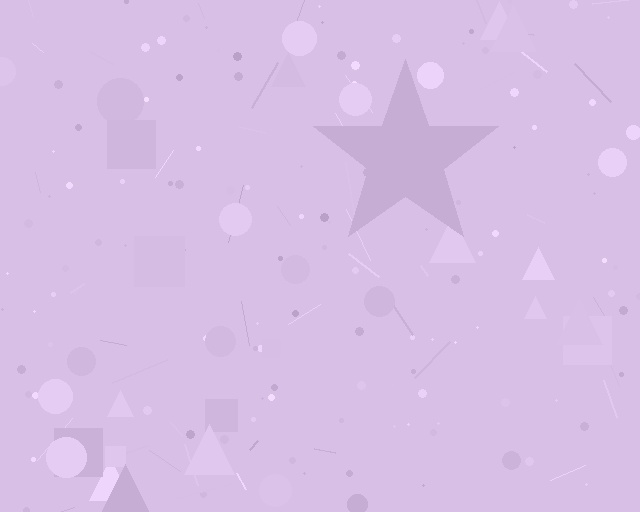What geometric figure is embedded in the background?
A star is embedded in the background.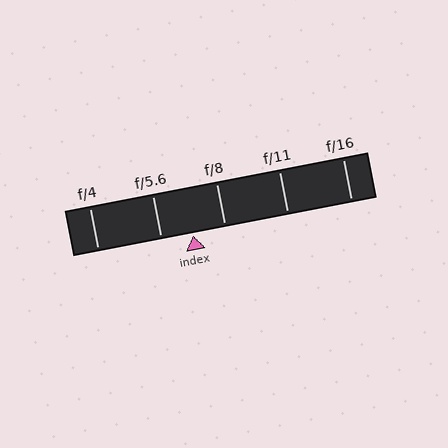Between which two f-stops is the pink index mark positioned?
The index mark is between f/5.6 and f/8.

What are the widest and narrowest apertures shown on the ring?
The widest aperture shown is f/4 and the narrowest is f/16.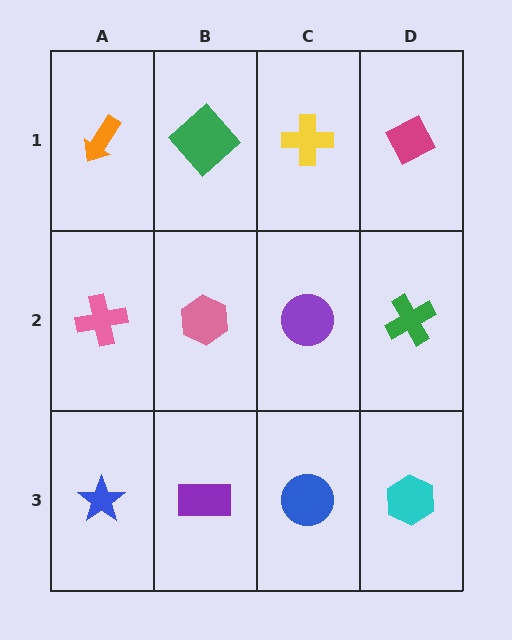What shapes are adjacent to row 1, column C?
A purple circle (row 2, column C), a green diamond (row 1, column B), a magenta diamond (row 1, column D).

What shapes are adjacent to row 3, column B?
A pink hexagon (row 2, column B), a blue star (row 3, column A), a blue circle (row 3, column C).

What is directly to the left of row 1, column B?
An orange arrow.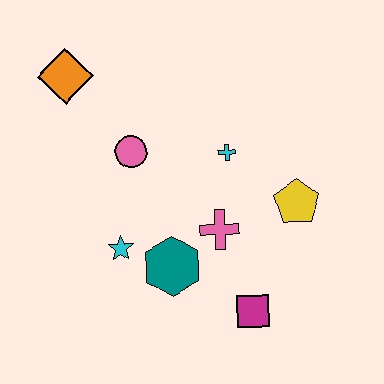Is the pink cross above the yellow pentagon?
No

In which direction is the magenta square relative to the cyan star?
The magenta square is to the right of the cyan star.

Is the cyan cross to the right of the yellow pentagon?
No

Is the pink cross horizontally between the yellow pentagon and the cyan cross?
No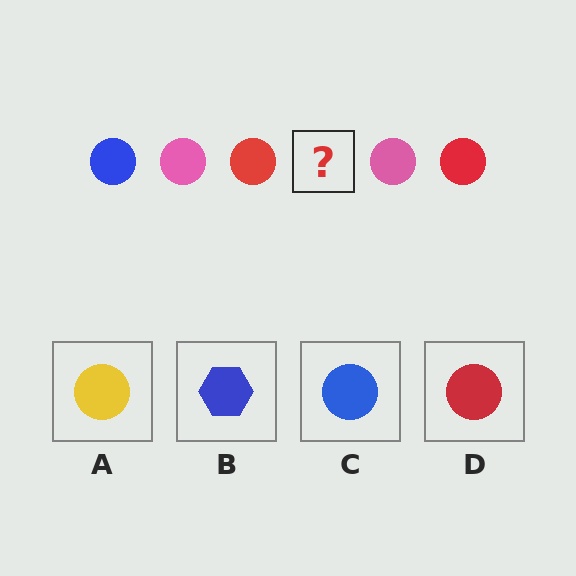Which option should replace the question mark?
Option C.